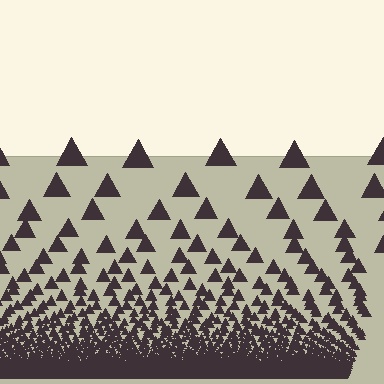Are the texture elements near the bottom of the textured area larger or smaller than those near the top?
Smaller. The gradient is inverted — elements near the bottom are smaller and denser.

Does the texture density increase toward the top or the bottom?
Density increases toward the bottom.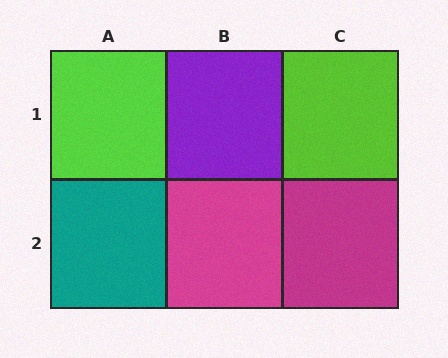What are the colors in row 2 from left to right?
Teal, magenta, magenta.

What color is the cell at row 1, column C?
Lime.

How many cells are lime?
2 cells are lime.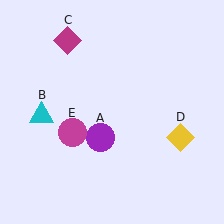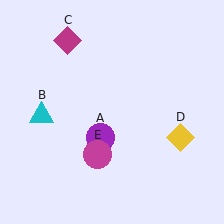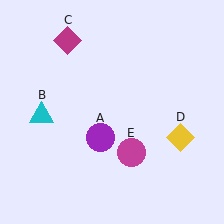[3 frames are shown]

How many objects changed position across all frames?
1 object changed position: magenta circle (object E).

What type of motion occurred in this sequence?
The magenta circle (object E) rotated counterclockwise around the center of the scene.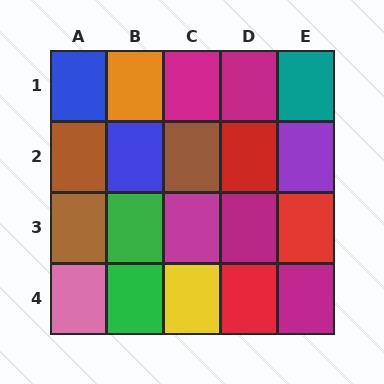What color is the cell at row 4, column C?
Yellow.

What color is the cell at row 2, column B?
Blue.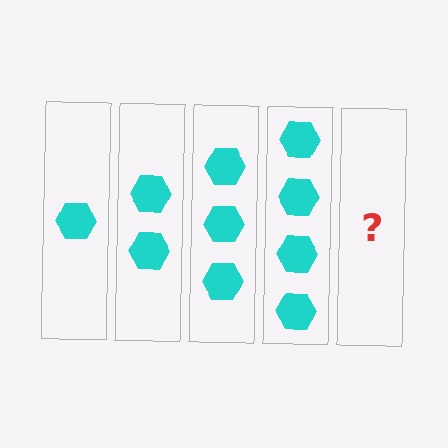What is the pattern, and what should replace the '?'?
The pattern is that each step adds one more hexagon. The '?' should be 5 hexagons.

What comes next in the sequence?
The next element should be 5 hexagons.